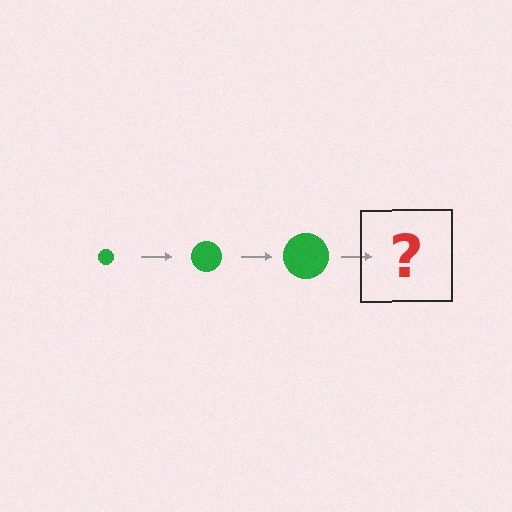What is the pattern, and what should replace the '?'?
The pattern is that the circle gets progressively larger each step. The '?' should be a green circle, larger than the previous one.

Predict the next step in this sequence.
The next step is a green circle, larger than the previous one.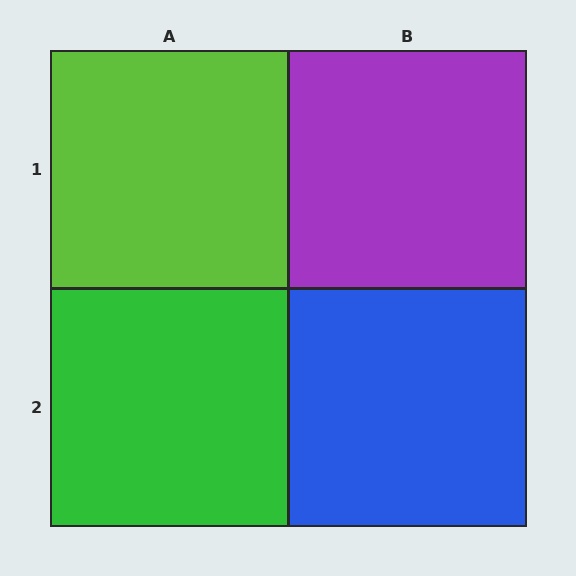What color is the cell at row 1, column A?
Lime.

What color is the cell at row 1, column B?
Purple.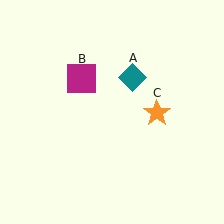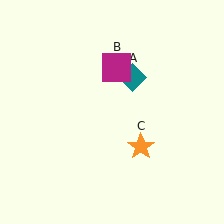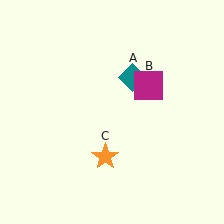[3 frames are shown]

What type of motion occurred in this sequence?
The magenta square (object B), orange star (object C) rotated clockwise around the center of the scene.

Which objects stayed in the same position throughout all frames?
Teal diamond (object A) remained stationary.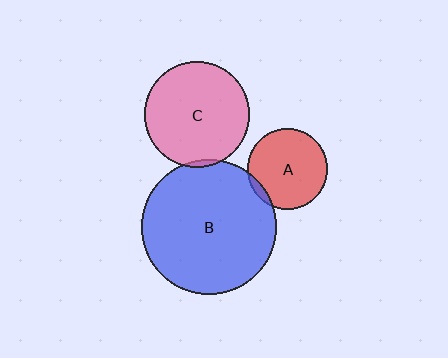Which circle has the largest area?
Circle B (blue).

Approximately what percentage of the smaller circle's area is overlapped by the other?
Approximately 5%.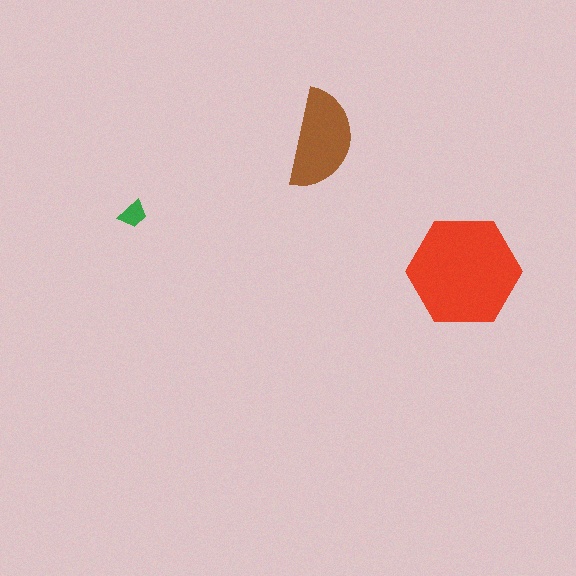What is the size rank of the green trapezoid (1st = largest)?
3rd.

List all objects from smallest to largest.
The green trapezoid, the brown semicircle, the red hexagon.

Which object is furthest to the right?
The red hexagon is rightmost.